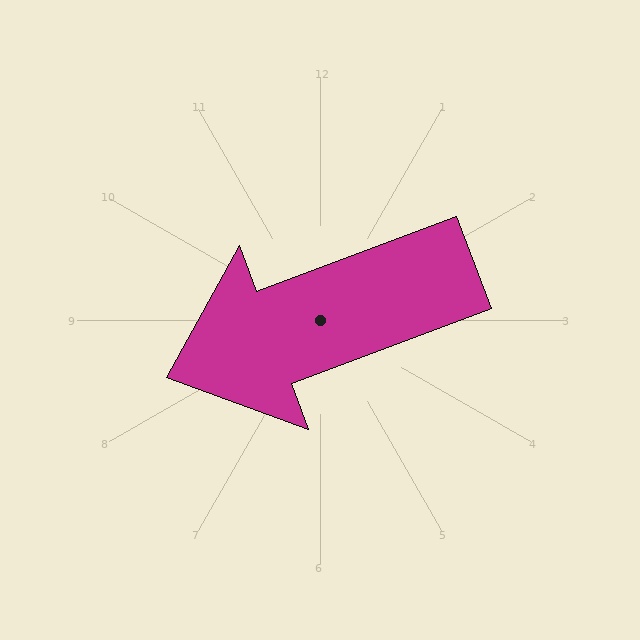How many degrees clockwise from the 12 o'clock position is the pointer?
Approximately 249 degrees.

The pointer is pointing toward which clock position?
Roughly 8 o'clock.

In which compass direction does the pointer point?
West.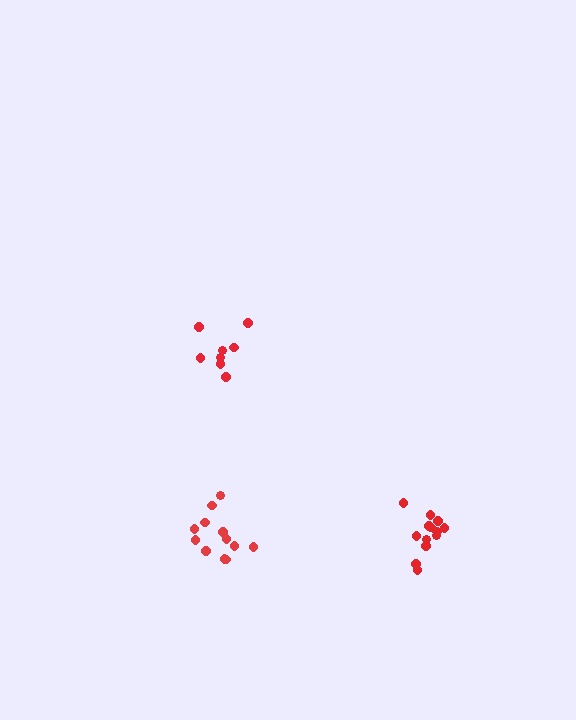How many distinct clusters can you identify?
There are 3 distinct clusters.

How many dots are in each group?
Group 1: 13 dots, Group 2: 8 dots, Group 3: 12 dots (33 total).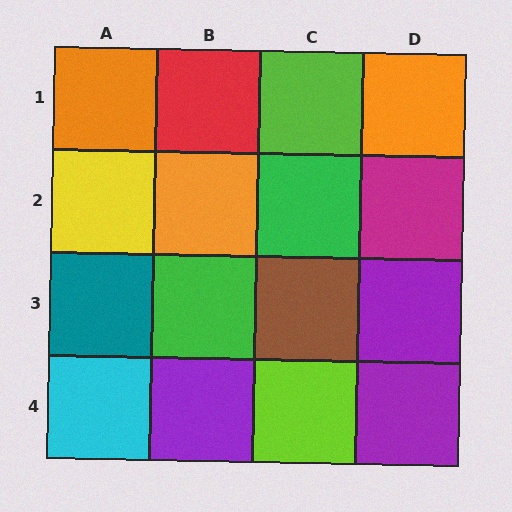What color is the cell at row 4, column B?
Purple.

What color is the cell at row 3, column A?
Teal.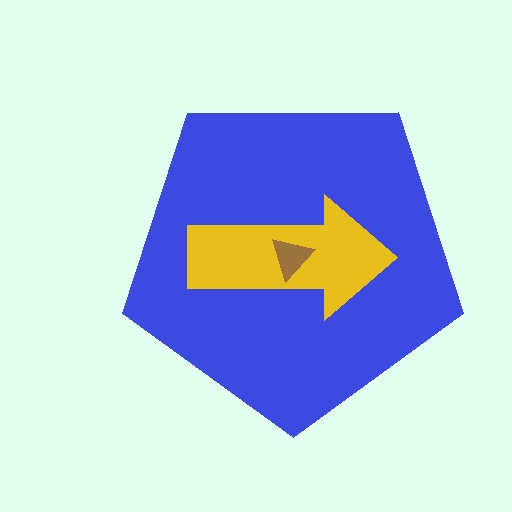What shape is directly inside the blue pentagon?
The yellow arrow.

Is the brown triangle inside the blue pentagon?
Yes.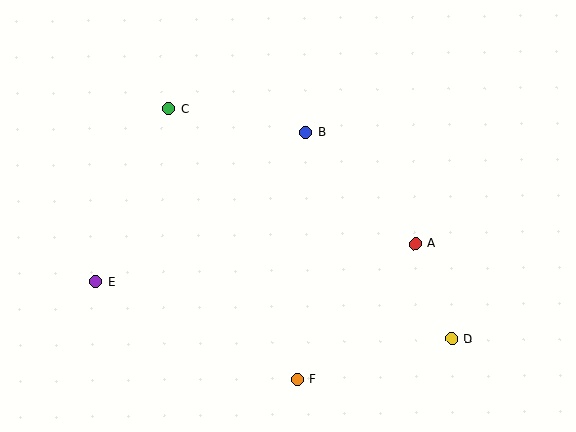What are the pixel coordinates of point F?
Point F is at (297, 379).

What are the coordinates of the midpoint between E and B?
The midpoint between E and B is at (201, 207).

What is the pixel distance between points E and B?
The distance between E and B is 258 pixels.